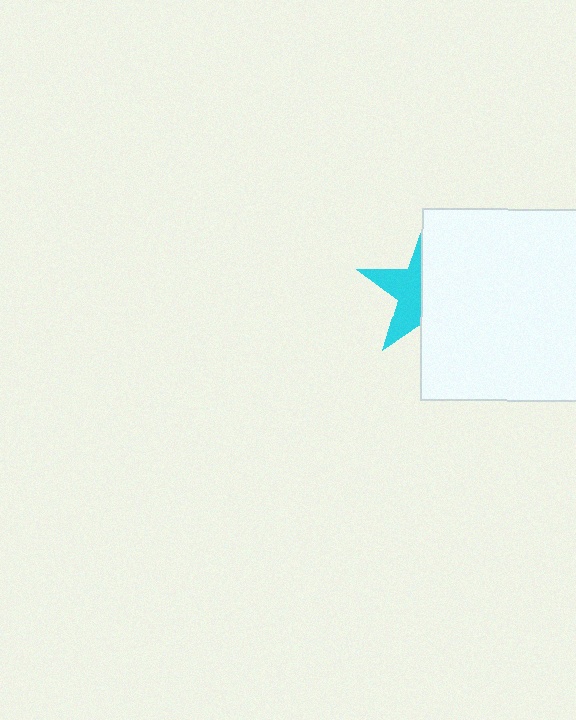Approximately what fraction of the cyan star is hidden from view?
Roughly 58% of the cyan star is hidden behind the white square.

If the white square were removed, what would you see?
You would see the complete cyan star.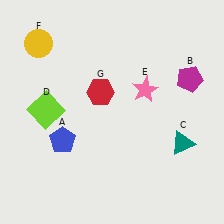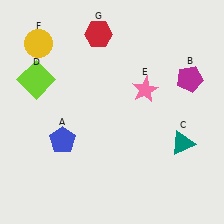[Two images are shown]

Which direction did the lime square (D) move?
The lime square (D) moved up.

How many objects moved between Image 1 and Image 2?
2 objects moved between the two images.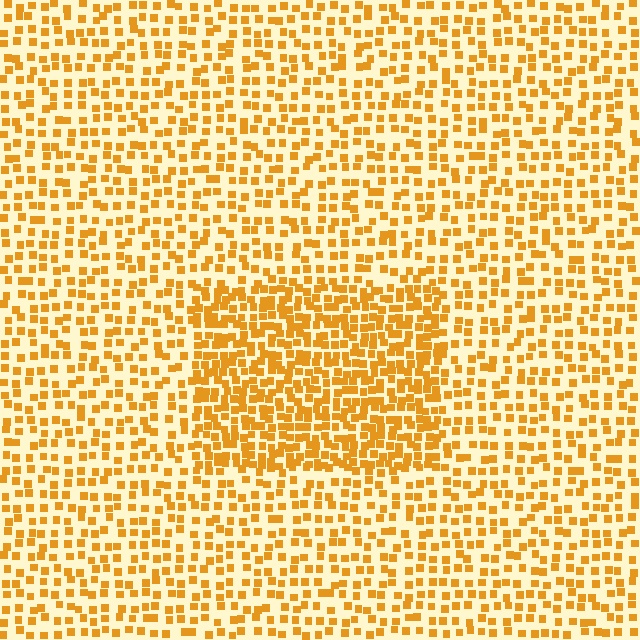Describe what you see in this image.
The image contains small orange elements arranged at two different densities. A rectangle-shaped region is visible where the elements are more densely packed than the surrounding area.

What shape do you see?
I see a rectangle.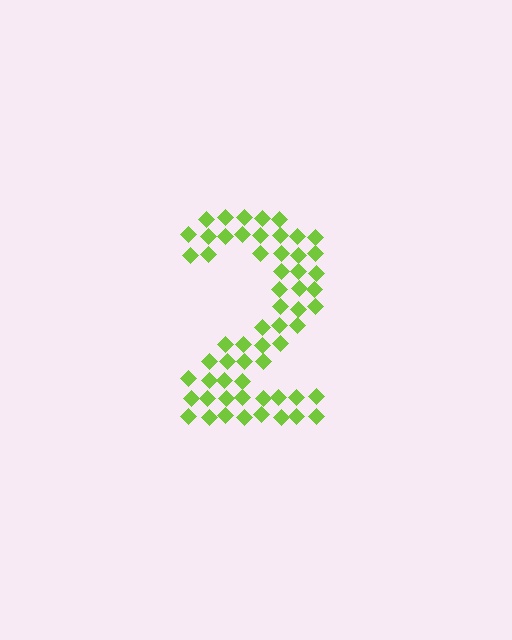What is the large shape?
The large shape is the digit 2.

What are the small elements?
The small elements are diamonds.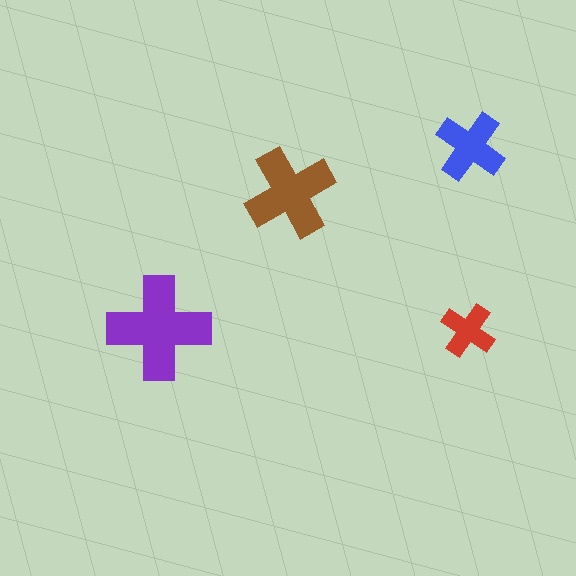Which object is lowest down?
The red cross is bottommost.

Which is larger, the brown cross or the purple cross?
The purple one.